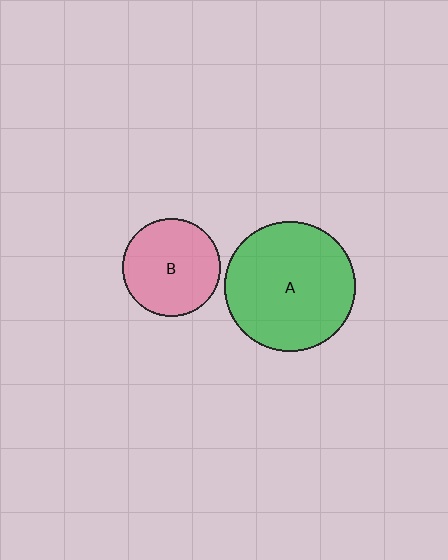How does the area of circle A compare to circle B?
Approximately 1.8 times.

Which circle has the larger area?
Circle A (green).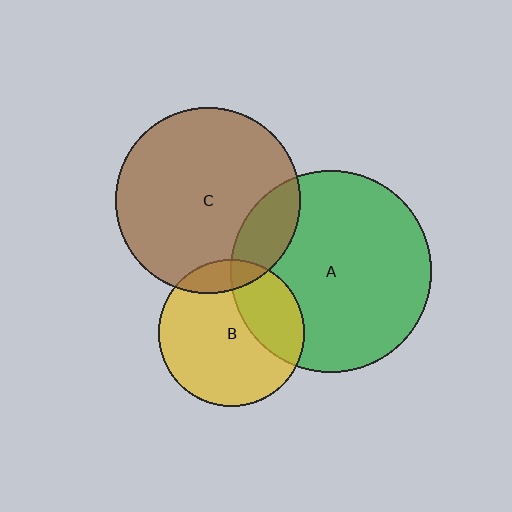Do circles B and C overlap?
Yes.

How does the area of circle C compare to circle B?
Approximately 1.6 times.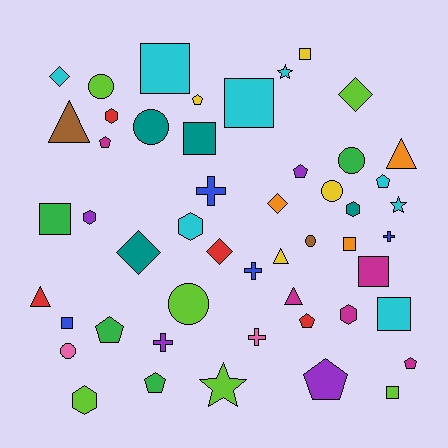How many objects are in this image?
There are 50 objects.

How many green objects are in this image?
There are 4 green objects.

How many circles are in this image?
There are 7 circles.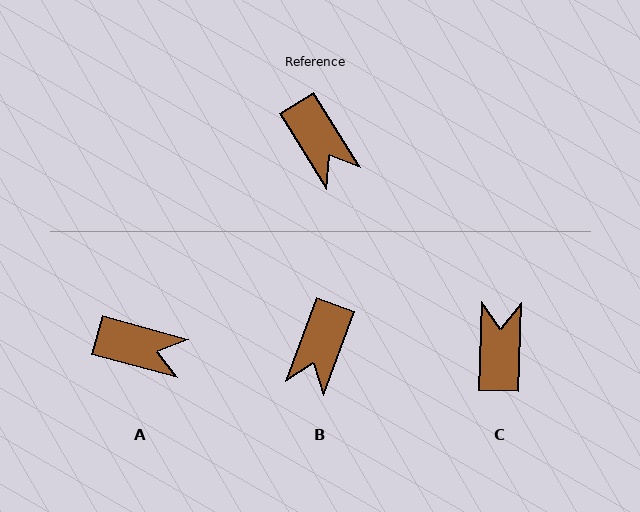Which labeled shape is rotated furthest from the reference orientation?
C, about 146 degrees away.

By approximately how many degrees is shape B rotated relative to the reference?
Approximately 53 degrees clockwise.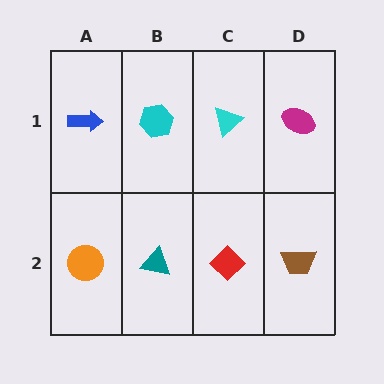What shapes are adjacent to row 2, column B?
A cyan hexagon (row 1, column B), an orange circle (row 2, column A), a red diamond (row 2, column C).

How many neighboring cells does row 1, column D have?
2.